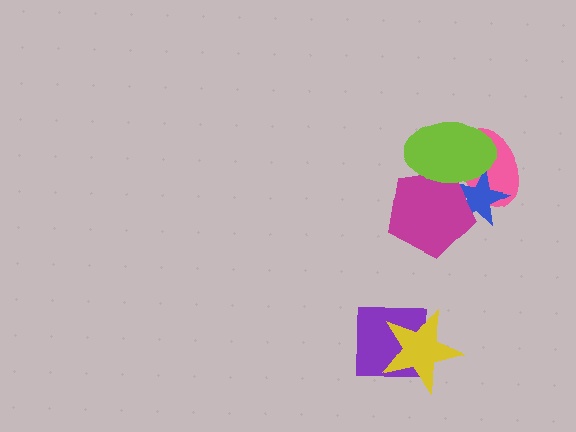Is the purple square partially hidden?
Yes, it is partially covered by another shape.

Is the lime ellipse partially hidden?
No, no other shape covers it.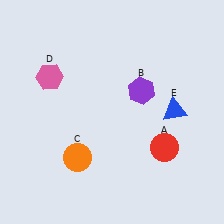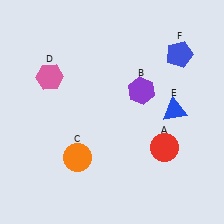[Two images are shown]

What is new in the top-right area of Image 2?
A blue pentagon (F) was added in the top-right area of Image 2.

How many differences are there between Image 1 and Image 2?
There is 1 difference between the two images.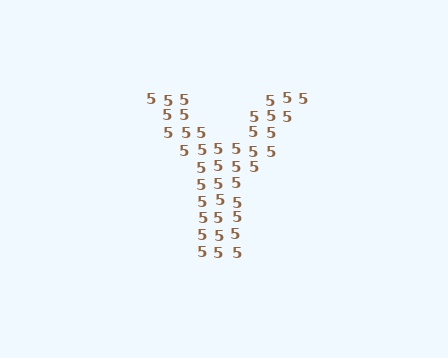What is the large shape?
The large shape is the letter Y.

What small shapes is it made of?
It is made of small digit 5's.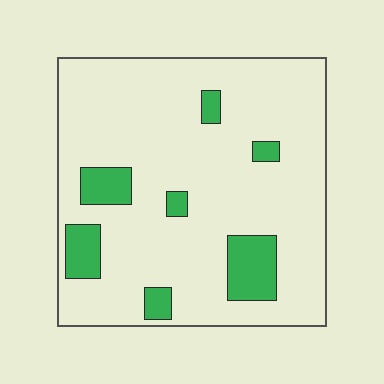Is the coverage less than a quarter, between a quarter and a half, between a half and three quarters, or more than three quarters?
Less than a quarter.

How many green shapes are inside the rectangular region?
7.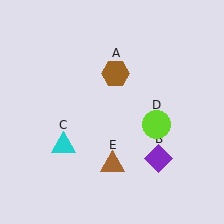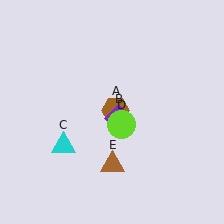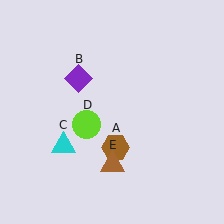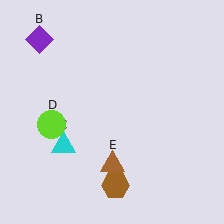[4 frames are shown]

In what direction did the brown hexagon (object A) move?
The brown hexagon (object A) moved down.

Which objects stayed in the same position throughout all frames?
Cyan triangle (object C) and brown triangle (object E) remained stationary.